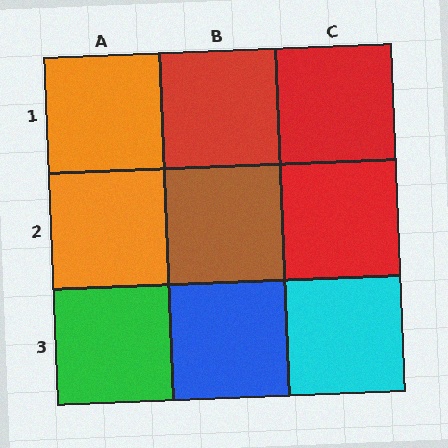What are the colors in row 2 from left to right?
Orange, brown, red.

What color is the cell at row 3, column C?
Cyan.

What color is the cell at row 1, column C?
Red.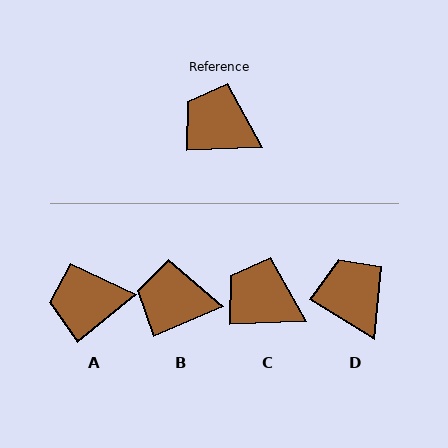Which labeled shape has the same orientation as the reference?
C.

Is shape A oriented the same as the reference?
No, it is off by about 36 degrees.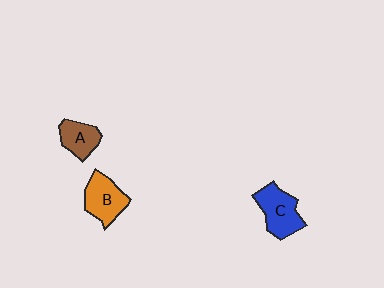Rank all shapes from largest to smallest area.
From largest to smallest: C (blue), B (orange), A (brown).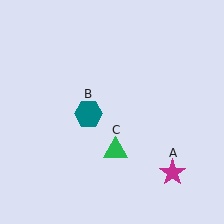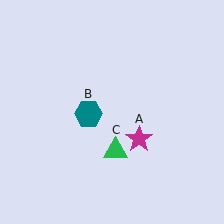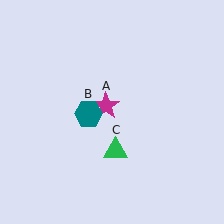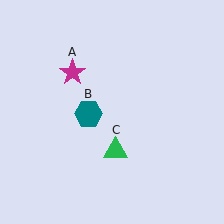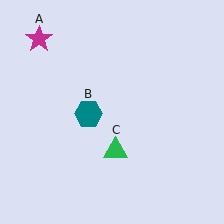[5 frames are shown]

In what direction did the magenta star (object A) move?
The magenta star (object A) moved up and to the left.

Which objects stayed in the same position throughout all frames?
Teal hexagon (object B) and green triangle (object C) remained stationary.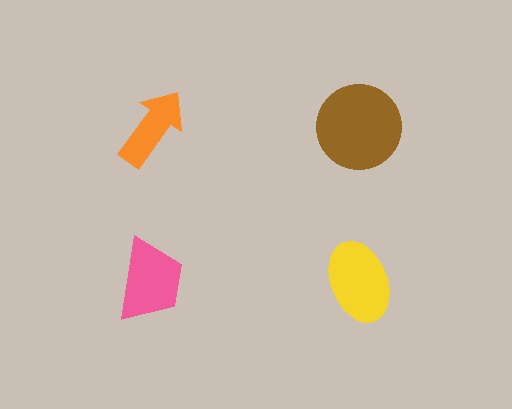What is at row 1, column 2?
A brown circle.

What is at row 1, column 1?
An orange arrow.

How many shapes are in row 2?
2 shapes.